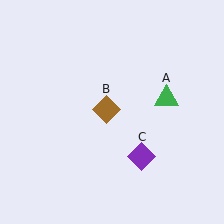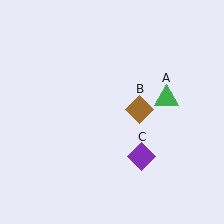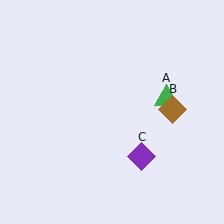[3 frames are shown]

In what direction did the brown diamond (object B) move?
The brown diamond (object B) moved right.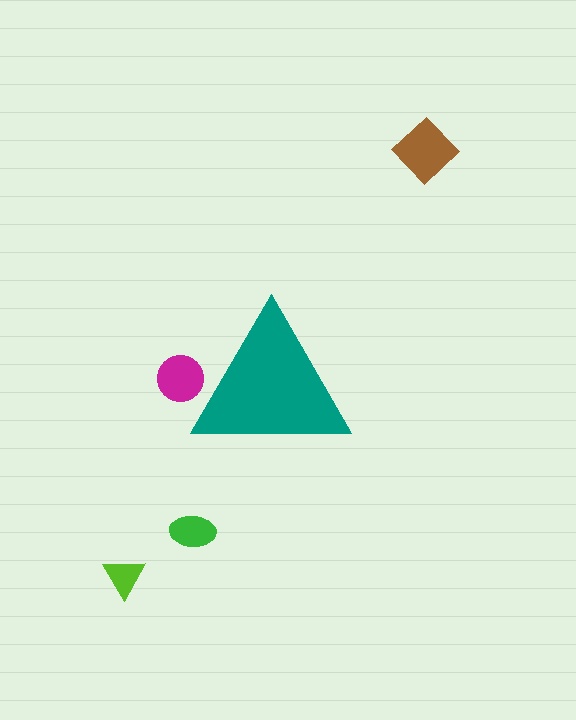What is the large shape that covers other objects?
A teal triangle.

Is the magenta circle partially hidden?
Yes, the magenta circle is partially hidden behind the teal triangle.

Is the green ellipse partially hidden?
No, the green ellipse is fully visible.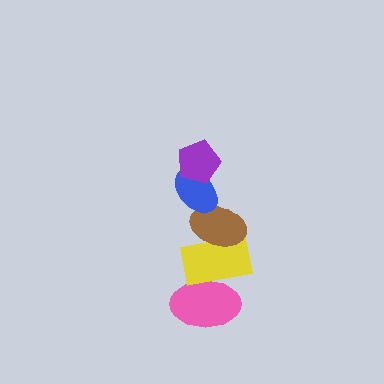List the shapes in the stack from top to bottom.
From top to bottom: the purple pentagon, the blue ellipse, the brown ellipse, the yellow rectangle, the pink ellipse.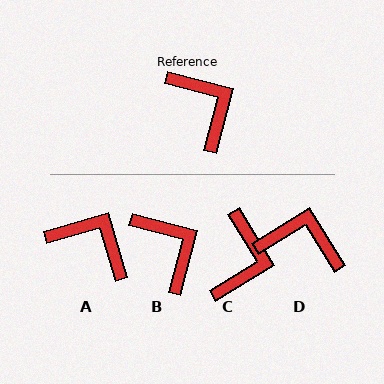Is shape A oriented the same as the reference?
No, it is off by about 31 degrees.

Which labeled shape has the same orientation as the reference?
B.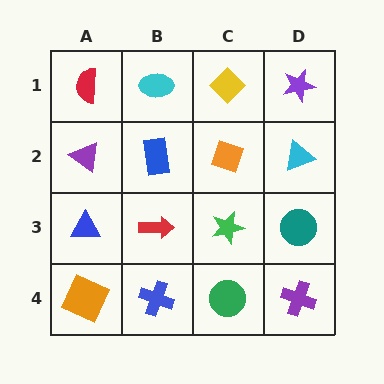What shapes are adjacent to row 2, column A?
A red semicircle (row 1, column A), a blue triangle (row 3, column A), a blue rectangle (row 2, column B).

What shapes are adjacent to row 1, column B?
A blue rectangle (row 2, column B), a red semicircle (row 1, column A), a yellow diamond (row 1, column C).